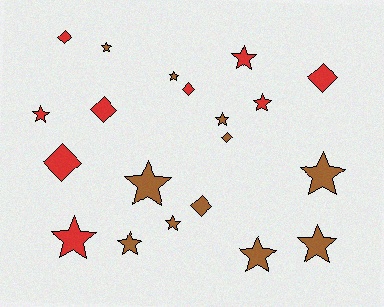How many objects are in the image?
There are 20 objects.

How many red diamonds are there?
There are 5 red diamonds.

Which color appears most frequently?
Brown, with 11 objects.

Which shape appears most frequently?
Star, with 13 objects.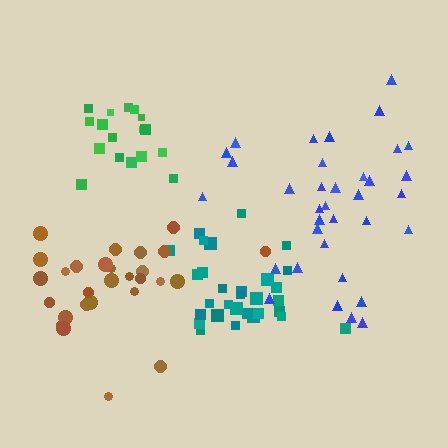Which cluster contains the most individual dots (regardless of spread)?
Blue (35).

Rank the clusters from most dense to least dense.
green, teal, blue, brown.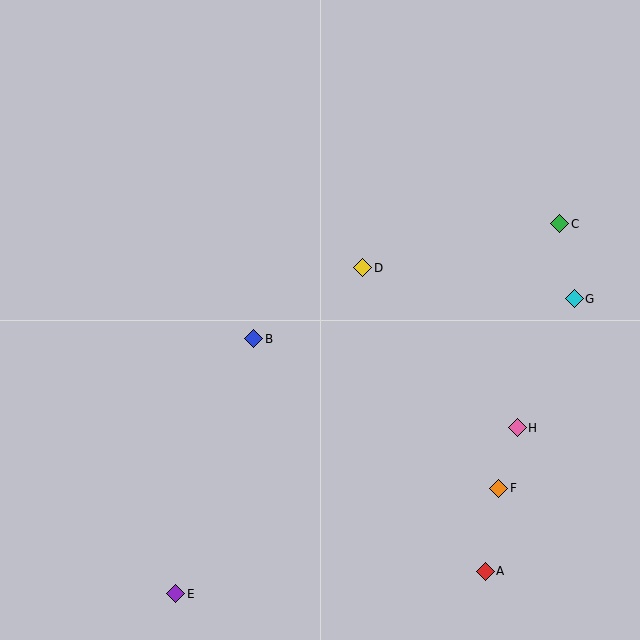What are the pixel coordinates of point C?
Point C is at (560, 224).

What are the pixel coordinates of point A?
Point A is at (485, 571).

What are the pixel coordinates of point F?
Point F is at (499, 488).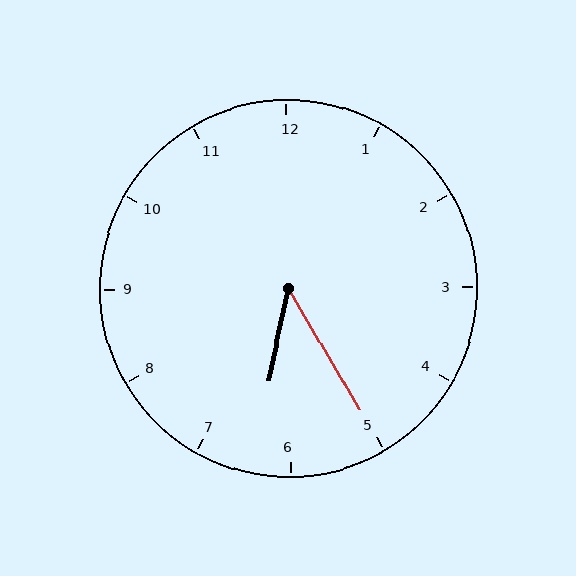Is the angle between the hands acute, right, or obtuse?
It is acute.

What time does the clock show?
6:25.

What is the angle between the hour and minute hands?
Approximately 42 degrees.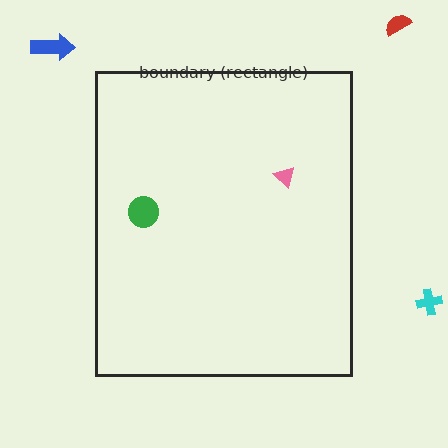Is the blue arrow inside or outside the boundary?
Outside.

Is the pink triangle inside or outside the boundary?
Inside.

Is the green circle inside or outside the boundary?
Inside.